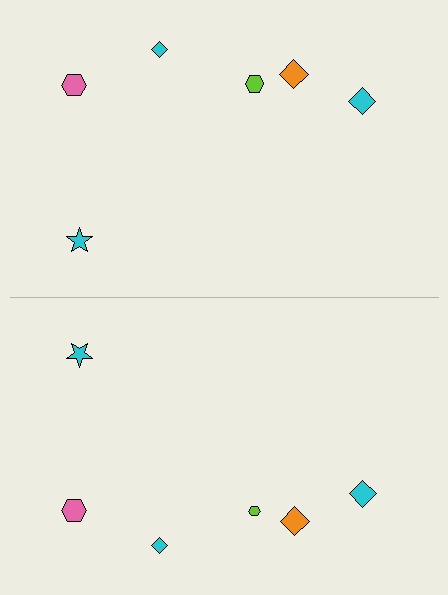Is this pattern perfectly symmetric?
No, the pattern is not perfectly symmetric. The lime hexagon on the bottom side has a different size than its mirror counterpart.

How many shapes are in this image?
There are 12 shapes in this image.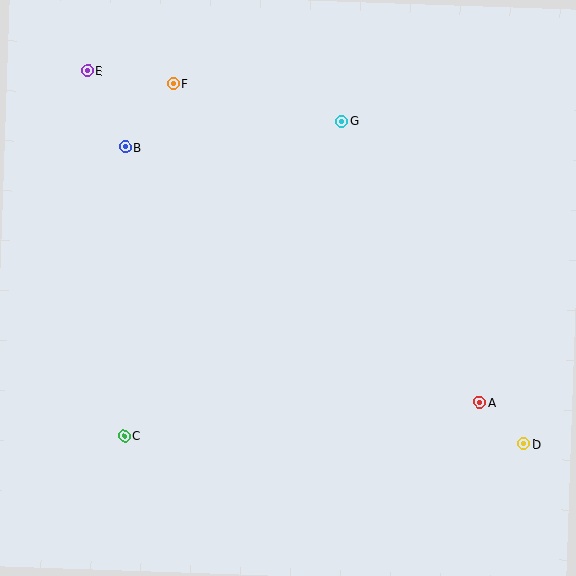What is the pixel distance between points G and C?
The distance between G and C is 383 pixels.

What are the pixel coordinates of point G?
Point G is at (342, 121).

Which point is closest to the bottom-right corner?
Point D is closest to the bottom-right corner.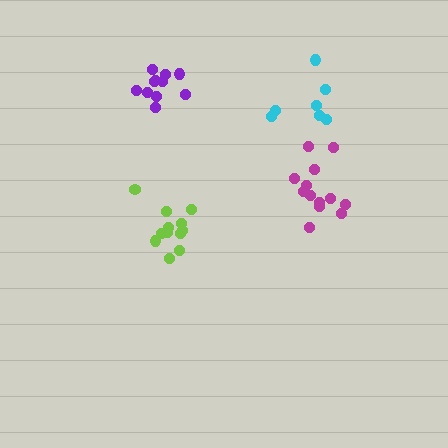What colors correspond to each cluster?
The clusters are colored: lime, magenta, cyan, purple.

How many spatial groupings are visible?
There are 4 spatial groupings.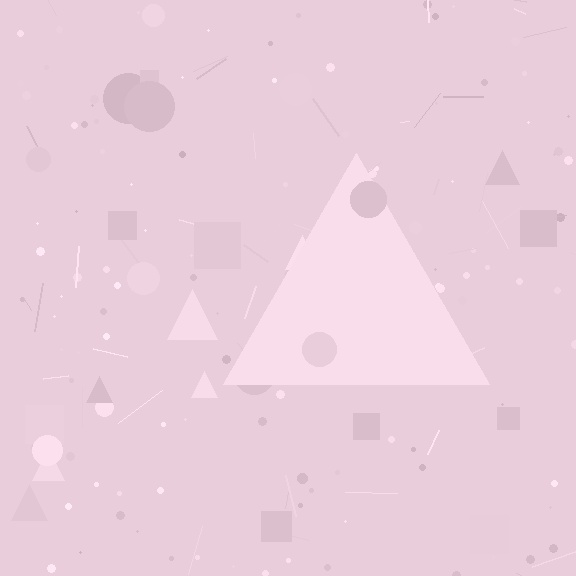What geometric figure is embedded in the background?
A triangle is embedded in the background.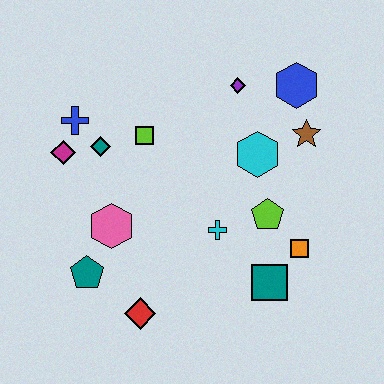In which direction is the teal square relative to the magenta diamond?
The teal square is to the right of the magenta diamond.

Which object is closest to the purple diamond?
The blue hexagon is closest to the purple diamond.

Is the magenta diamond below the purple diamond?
Yes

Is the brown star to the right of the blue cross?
Yes